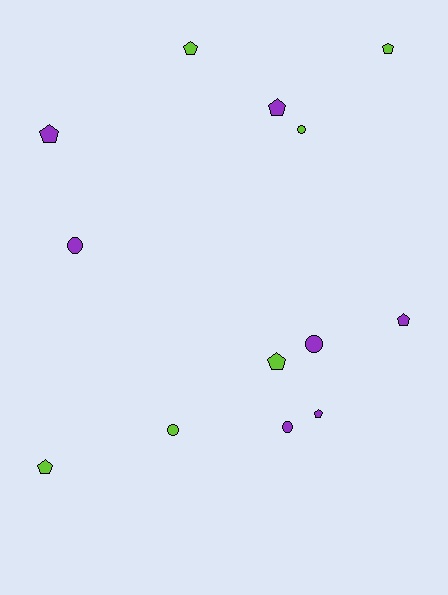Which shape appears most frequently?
Pentagon, with 8 objects.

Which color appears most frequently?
Purple, with 7 objects.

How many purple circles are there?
There are 3 purple circles.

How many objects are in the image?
There are 13 objects.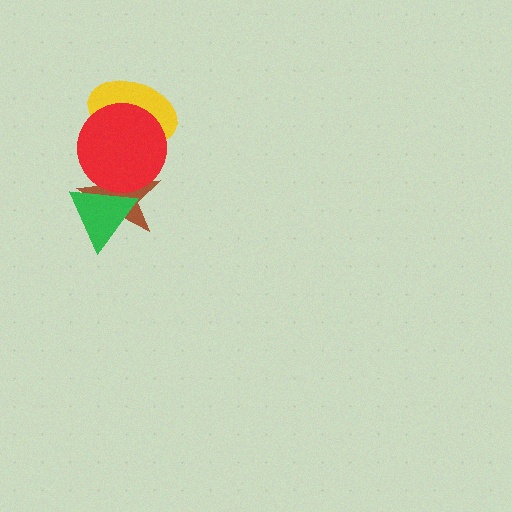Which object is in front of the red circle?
The green triangle is in front of the red circle.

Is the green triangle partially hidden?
No, no other shape covers it.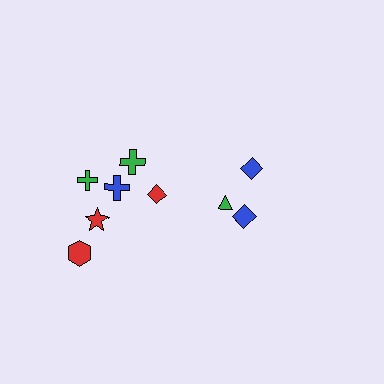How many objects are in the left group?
There are 6 objects.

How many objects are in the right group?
There are 3 objects.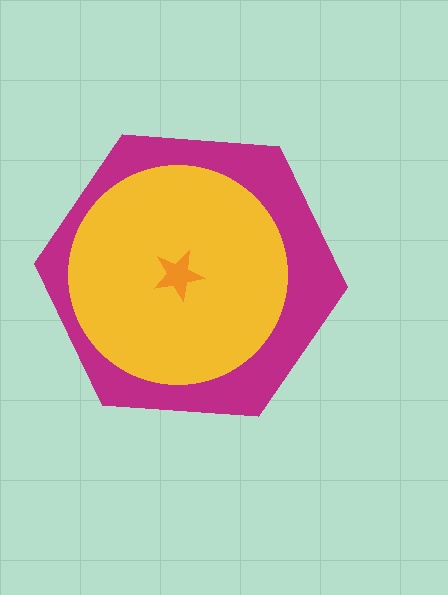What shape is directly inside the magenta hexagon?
The yellow circle.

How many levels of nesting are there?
3.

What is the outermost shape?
The magenta hexagon.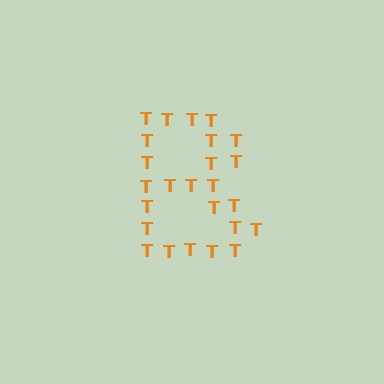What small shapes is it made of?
It is made of small letter T's.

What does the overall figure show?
The overall figure shows the letter B.